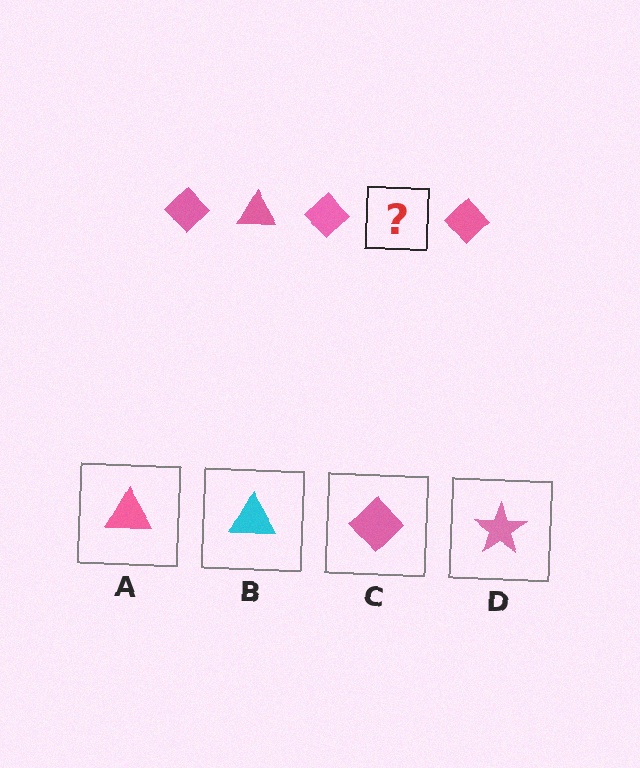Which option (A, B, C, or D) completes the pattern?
A.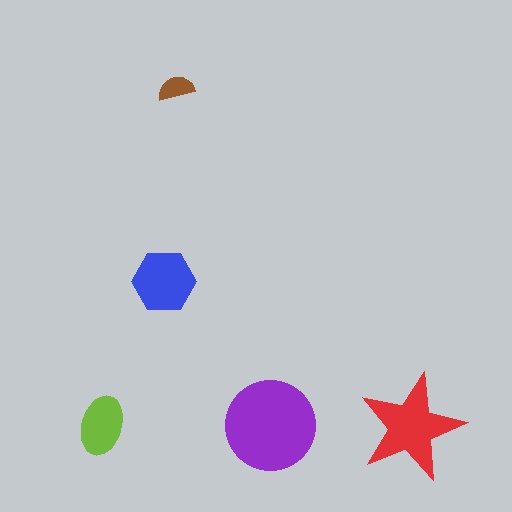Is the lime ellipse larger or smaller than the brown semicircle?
Larger.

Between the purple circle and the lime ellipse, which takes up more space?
The purple circle.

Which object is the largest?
The purple circle.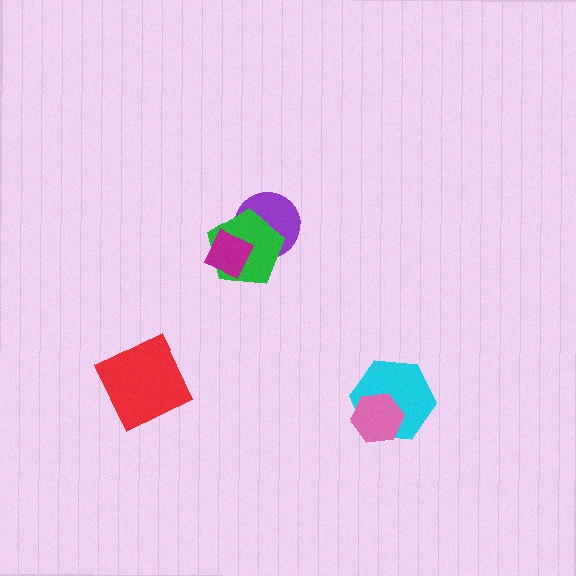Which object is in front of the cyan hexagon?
The pink hexagon is in front of the cyan hexagon.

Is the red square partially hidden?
No, no other shape covers it.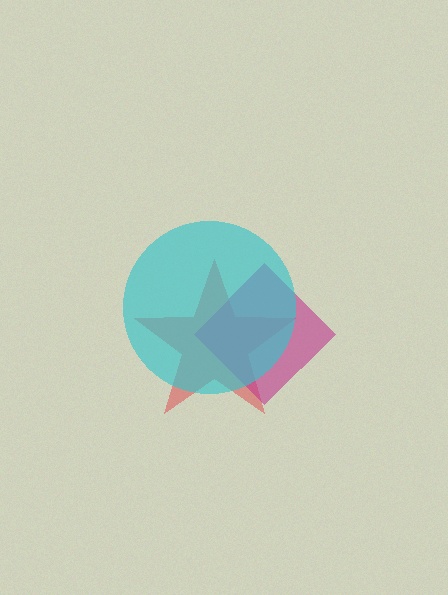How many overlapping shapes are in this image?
There are 3 overlapping shapes in the image.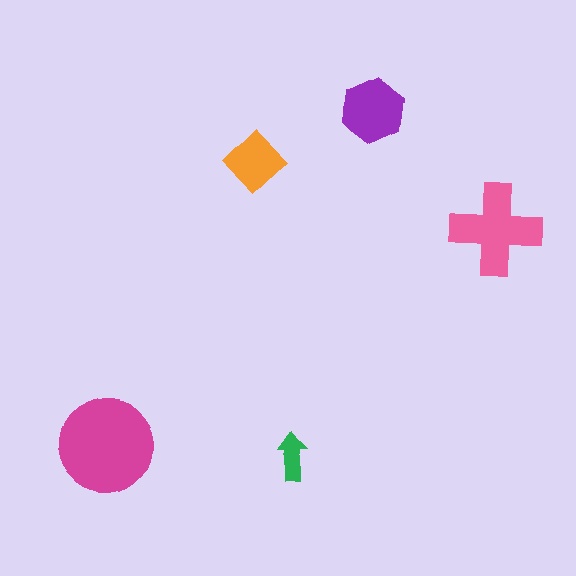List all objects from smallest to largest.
The green arrow, the orange diamond, the purple hexagon, the pink cross, the magenta circle.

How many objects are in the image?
There are 5 objects in the image.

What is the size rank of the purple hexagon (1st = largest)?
3rd.